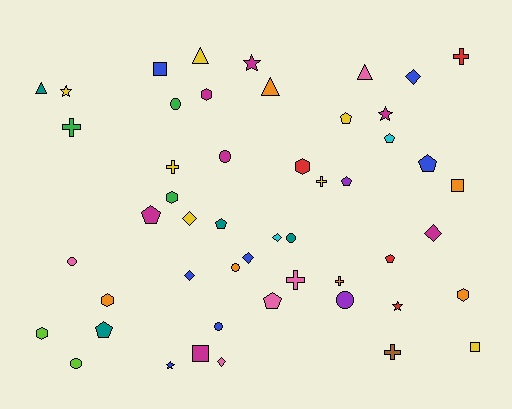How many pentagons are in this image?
There are 9 pentagons.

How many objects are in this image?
There are 50 objects.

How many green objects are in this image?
There are 3 green objects.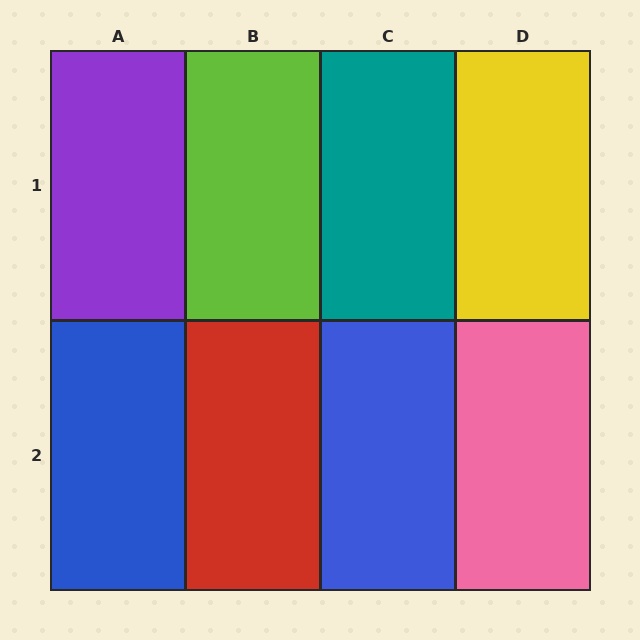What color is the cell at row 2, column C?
Blue.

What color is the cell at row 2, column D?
Pink.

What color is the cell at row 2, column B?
Red.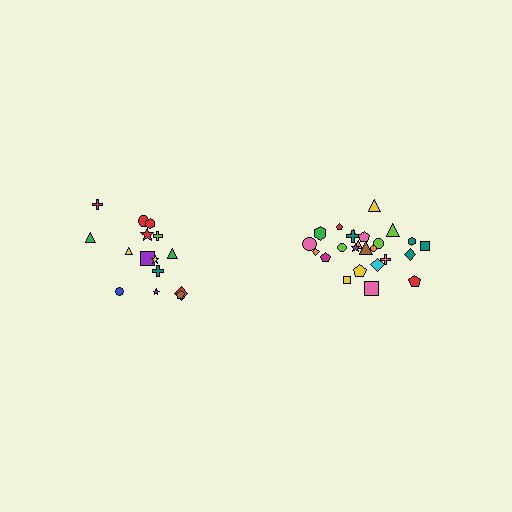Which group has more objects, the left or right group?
The right group.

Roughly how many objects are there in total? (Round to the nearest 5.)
Roughly 40 objects in total.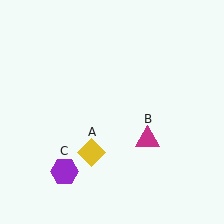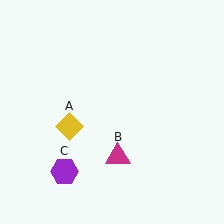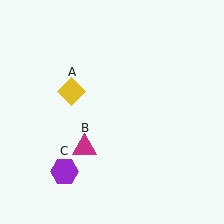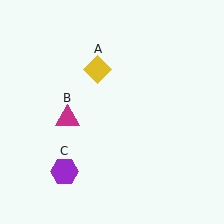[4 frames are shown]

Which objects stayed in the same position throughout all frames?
Purple hexagon (object C) remained stationary.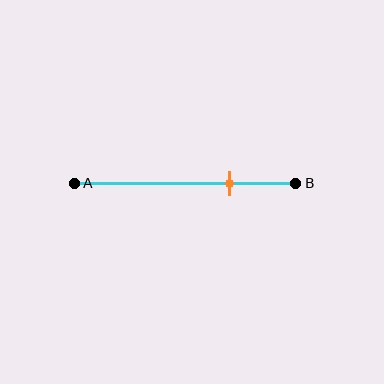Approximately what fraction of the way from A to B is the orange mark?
The orange mark is approximately 70% of the way from A to B.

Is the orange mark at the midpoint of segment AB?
No, the mark is at about 70% from A, not at the 50% midpoint.